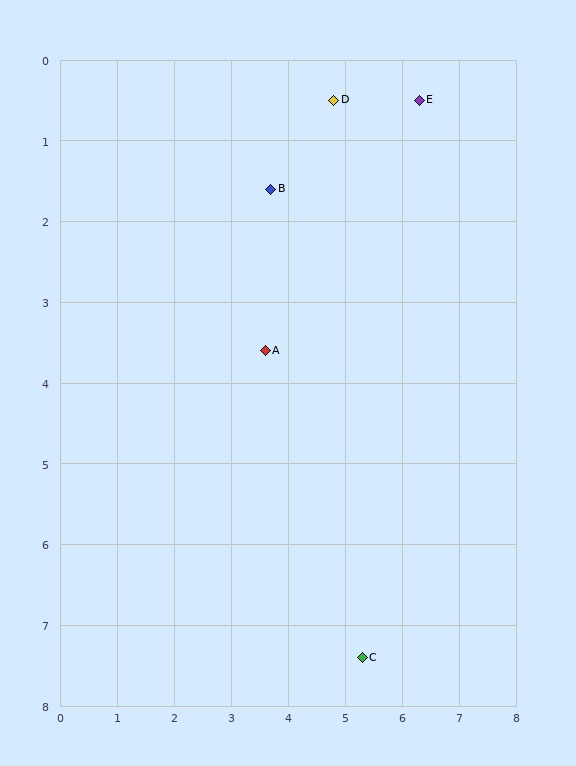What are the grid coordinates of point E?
Point E is at approximately (6.3, 0.5).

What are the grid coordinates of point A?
Point A is at approximately (3.6, 3.6).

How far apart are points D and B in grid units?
Points D and B are about 1.6 grid units apart.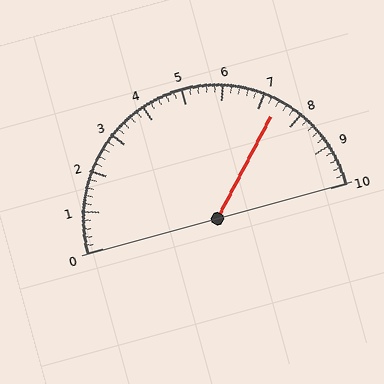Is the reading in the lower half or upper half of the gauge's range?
The reading is in the upper half of the range (0 to 10).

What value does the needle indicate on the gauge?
The needle indicates approximately 7.4.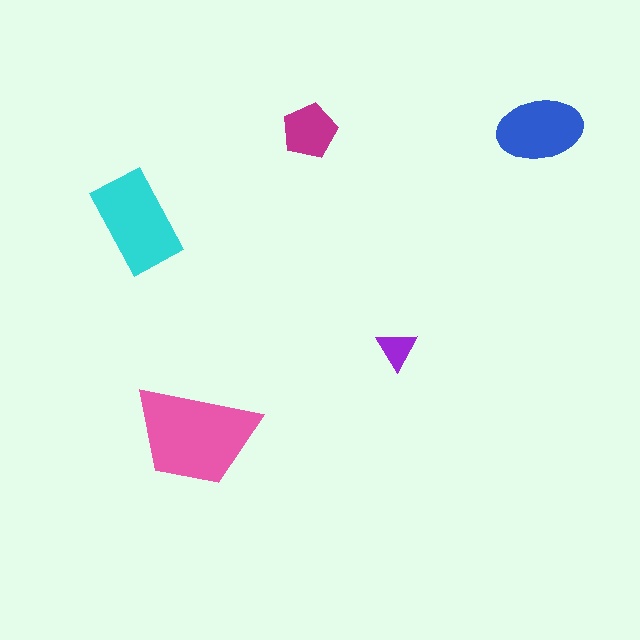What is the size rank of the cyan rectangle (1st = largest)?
2nd.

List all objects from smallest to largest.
The purple triangle, the magenta pentagon, the blue ellipse, the cyan rectangle, the pink trapezoid.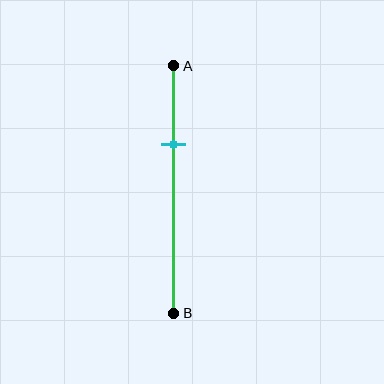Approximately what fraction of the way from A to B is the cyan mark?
The cyan mark is approximately 30% of the way from A to B.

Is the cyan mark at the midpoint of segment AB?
No, the mark is at about 30% from A, not at the 50% midpoint.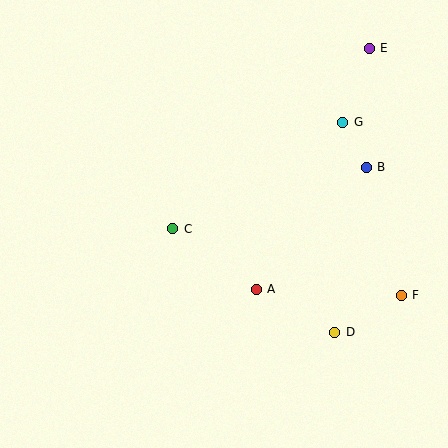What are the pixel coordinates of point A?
Point A is at (256, 289).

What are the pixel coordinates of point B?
Point B is at (366, 167).